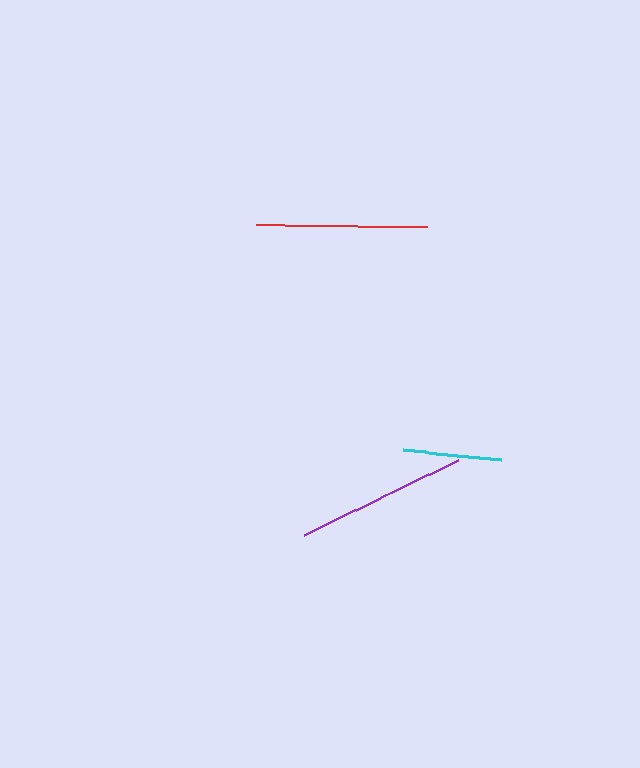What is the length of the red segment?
The red segment is approximately 171 pixels long.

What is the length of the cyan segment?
The cyan segment is approximately 98 pixels long.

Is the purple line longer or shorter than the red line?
The red line is longer than the purple line.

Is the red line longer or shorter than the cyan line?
The red line is longer than the cyan line.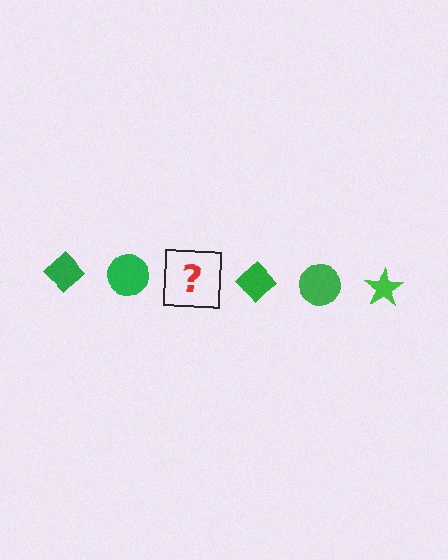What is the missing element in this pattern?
The missing element is a green star.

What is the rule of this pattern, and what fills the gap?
The rule is that the pattern cycles through diamond, circle, star shapes in green. The gap should be filled with a green star.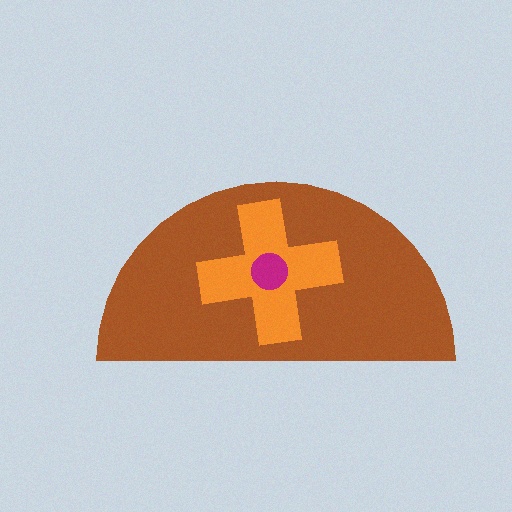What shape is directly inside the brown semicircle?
The orange cross.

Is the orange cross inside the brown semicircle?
Yes.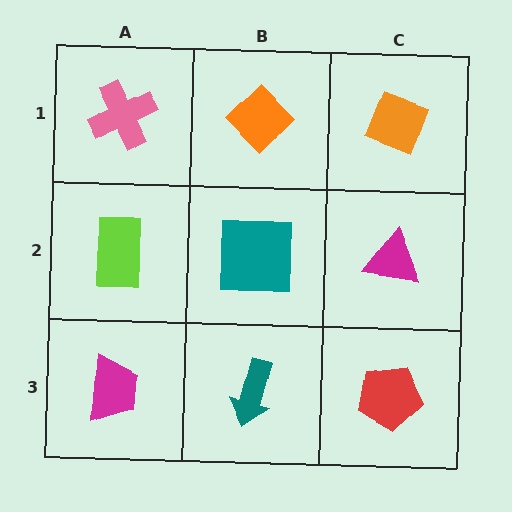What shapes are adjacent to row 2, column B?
An orange diamond (row 1, column B), a teal arrow (row 3, column B), a lime rectangle (row 2, column A), a magenta triangle (row 2, column C).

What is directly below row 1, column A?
A lime rectangle.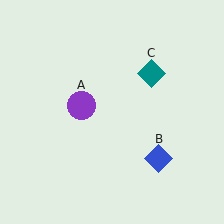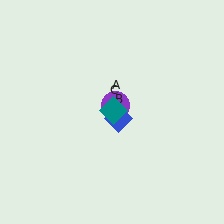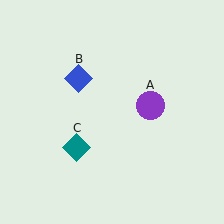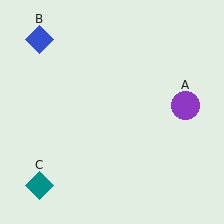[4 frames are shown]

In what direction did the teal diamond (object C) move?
The teal diamond (object C) moved down and to the left.